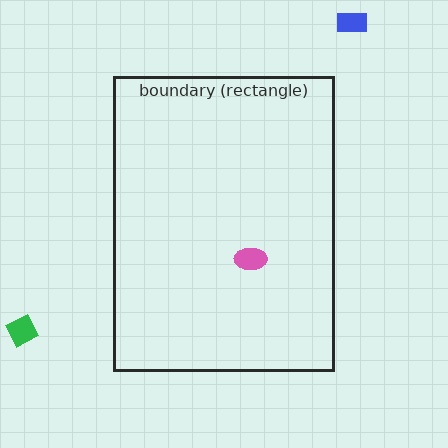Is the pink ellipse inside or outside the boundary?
Inside.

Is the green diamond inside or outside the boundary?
Outside.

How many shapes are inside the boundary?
1 inside, 2 outside.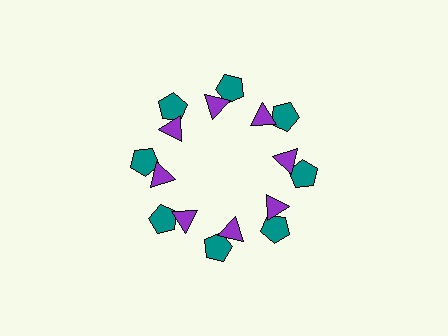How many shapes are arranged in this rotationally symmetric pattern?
There are 16 shapes, arranged in 8 groups of 2.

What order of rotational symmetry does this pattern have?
This pattern has 8-fold rotational symmetry.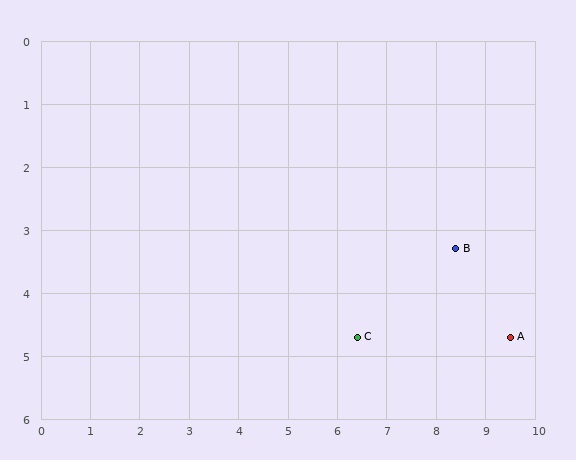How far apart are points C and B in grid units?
Points C and B are about 2.4 grid units apart.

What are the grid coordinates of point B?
Point B is at approximately (8.4, 3.3).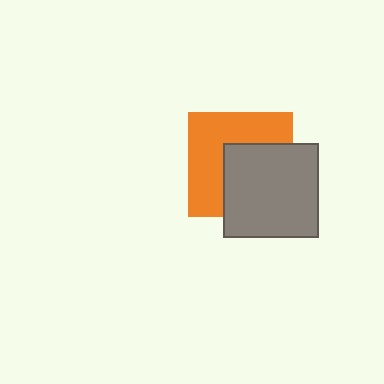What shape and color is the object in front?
The object in front is a gray square.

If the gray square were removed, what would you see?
You would see the complete orange square.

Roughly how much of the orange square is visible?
About half of it is visible (roughly 54%).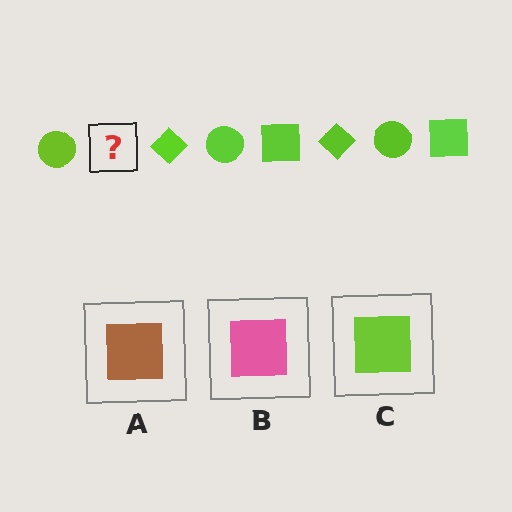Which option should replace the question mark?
Option C.